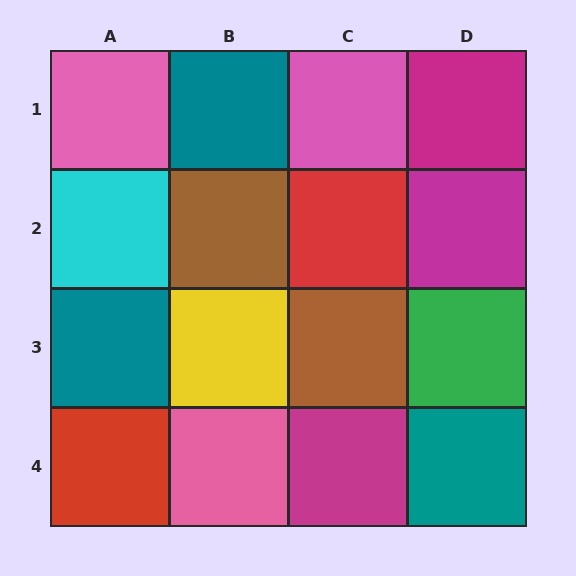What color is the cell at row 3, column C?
Brown.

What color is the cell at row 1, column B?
Teal.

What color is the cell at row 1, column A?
Pink.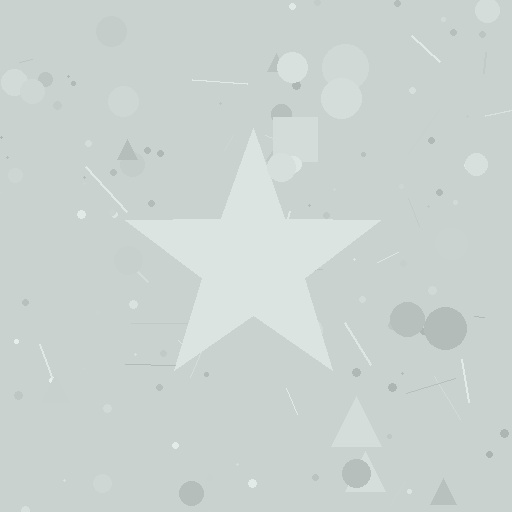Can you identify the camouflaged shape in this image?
The camouflaged shape is a star.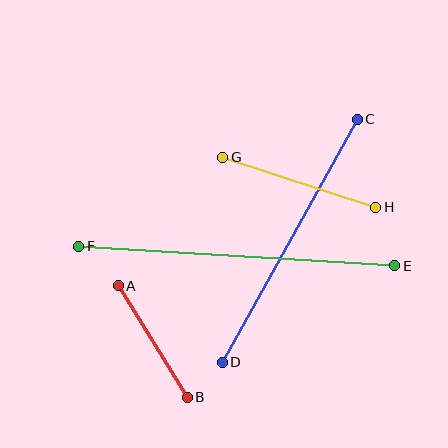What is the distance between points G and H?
The distance is approximately 161 pixels.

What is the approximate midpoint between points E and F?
The midpoint is at approximately (237, 256) pixels.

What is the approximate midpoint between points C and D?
The midpoint is at approximately (290, 241) pixels.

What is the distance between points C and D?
The distance is approximately 278 pixels.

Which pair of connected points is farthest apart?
Points E and F are farthest apart.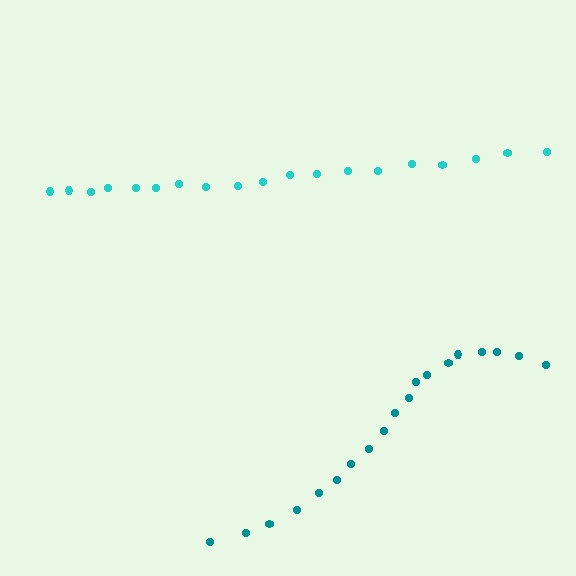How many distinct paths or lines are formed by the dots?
There are 2 distinct paths.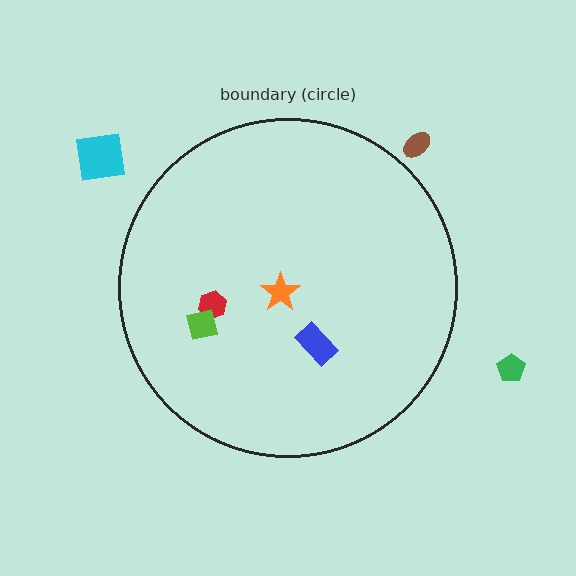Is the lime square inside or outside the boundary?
Inside.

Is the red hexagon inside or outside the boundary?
Inside.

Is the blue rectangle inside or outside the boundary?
Inside.